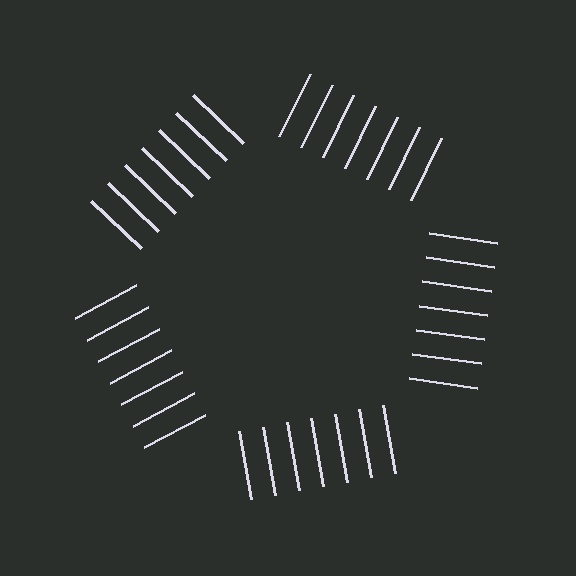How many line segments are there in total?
35 — 7 along each of the 5 edges.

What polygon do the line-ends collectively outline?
An illusory pentagon — the line segments terminate on its edges but no continuous stroke is drawn.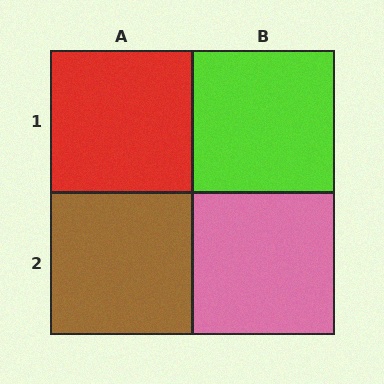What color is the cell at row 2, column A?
Brown.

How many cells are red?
1 cell is red.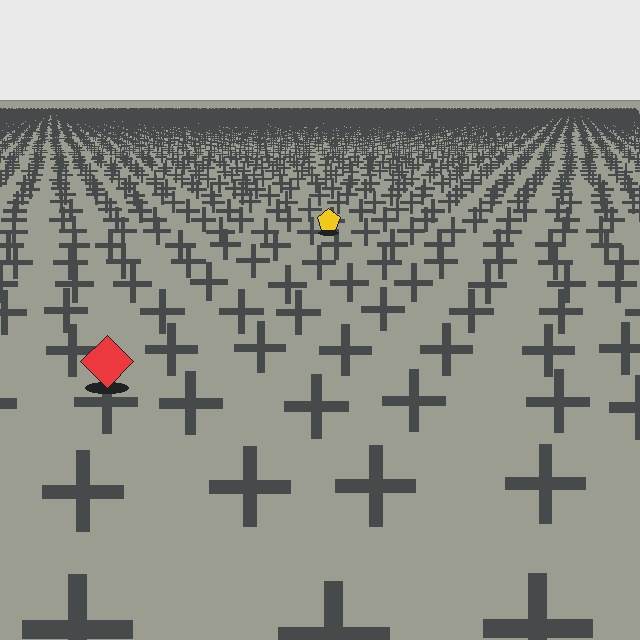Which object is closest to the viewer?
The red diamond is closest. The texture marks near it are larger and more spread out.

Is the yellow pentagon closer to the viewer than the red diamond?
No. The red diamond is closer — you can tell from the texture gradient: the ground texture is coarser near it.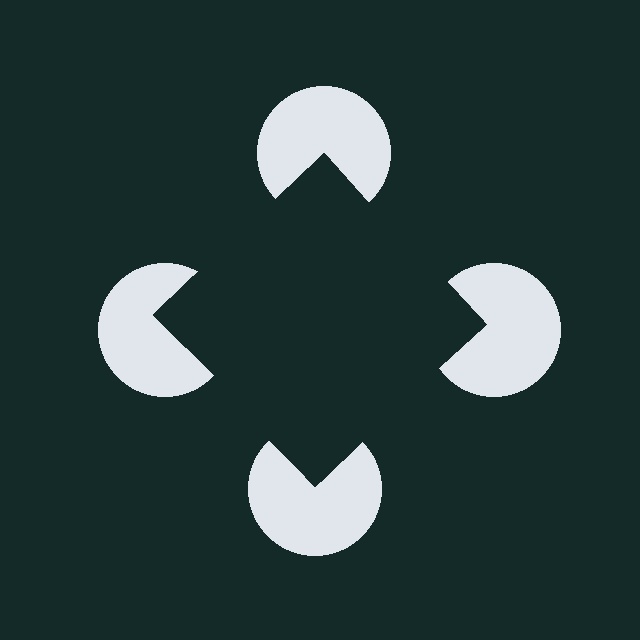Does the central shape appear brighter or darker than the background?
It typically appears slightly darker than the background, even though no actual brightness change is drawn.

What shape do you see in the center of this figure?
An illusory square — its edges are inferred from the aligned wedge cuts in the pac-man discs, not physically drawn.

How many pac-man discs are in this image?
There are 4 — one at each vertex of the illusory square.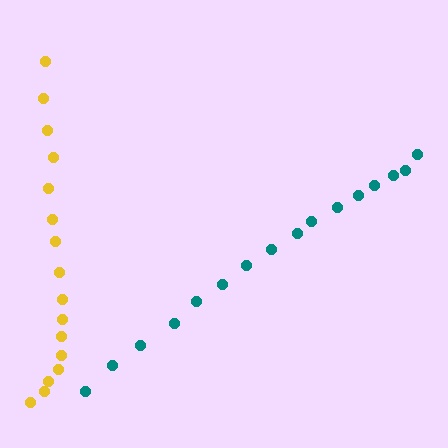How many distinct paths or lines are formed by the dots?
There are 2 distinct paths.